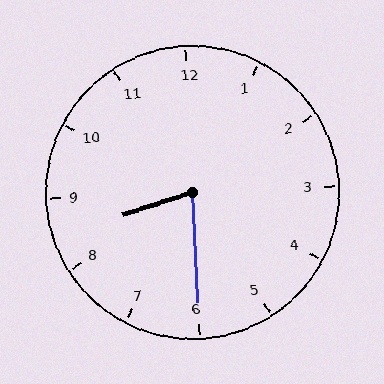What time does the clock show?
8:30.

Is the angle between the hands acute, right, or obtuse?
It is acute.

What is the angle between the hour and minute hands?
Approximately 75 degrees.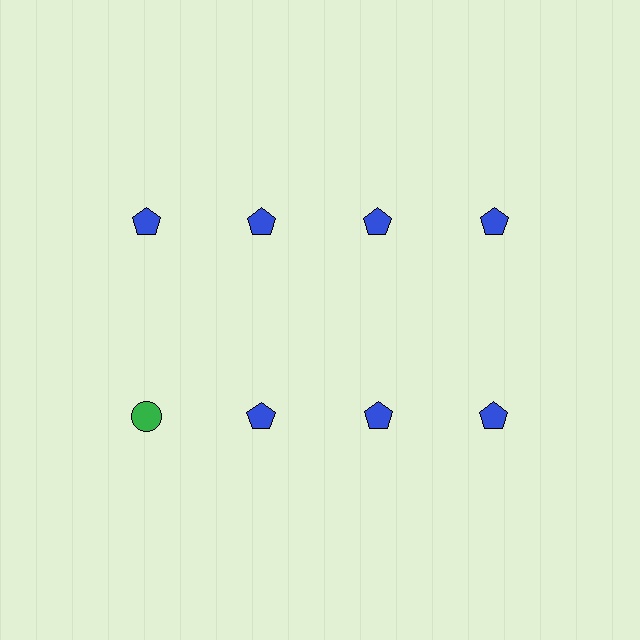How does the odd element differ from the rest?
It differs in both color (green instead of blue) and shape (circle instead of pentagon).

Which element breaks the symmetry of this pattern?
The green circle in the second row, leftmost column breaks the symmetry. All other shapes are blue pentagons.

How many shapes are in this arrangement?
There are 8 shapes arranged in a grid pattern.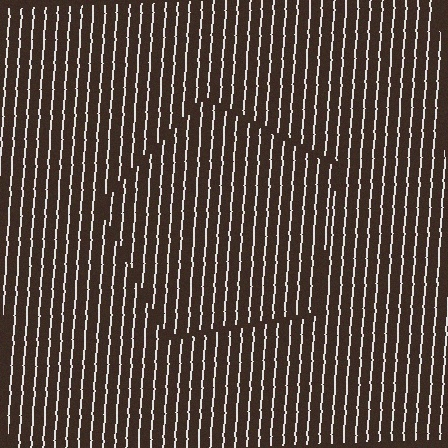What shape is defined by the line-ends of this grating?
An illusory pentagon. The interior of the shape contains the same grating, shifted by half a period — the contour is defined by the phase discontinuity where line-ends from the inner and outer gratings abut.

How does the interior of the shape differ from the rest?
The interior of the shape contains the same grating, shifted by half a period — the contour is defined by the phase discontinuity where line-ends from the inner and outer gratings abut.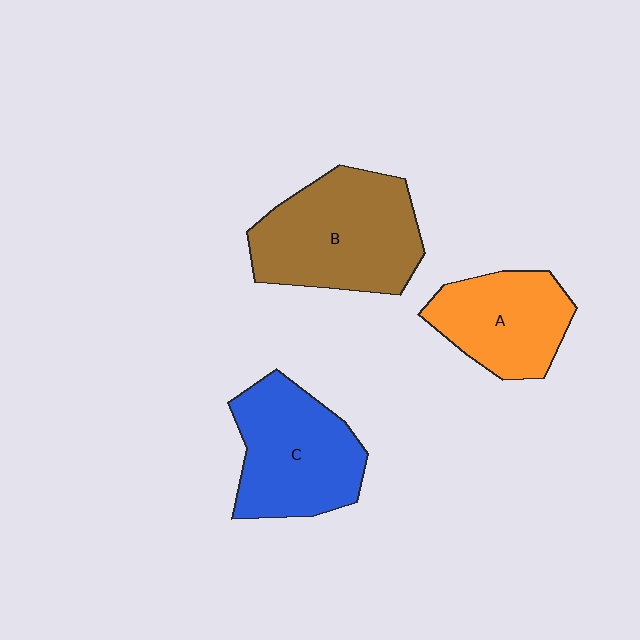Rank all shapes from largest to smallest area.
From largest to smallest: B (brown), C (blue), A (orange).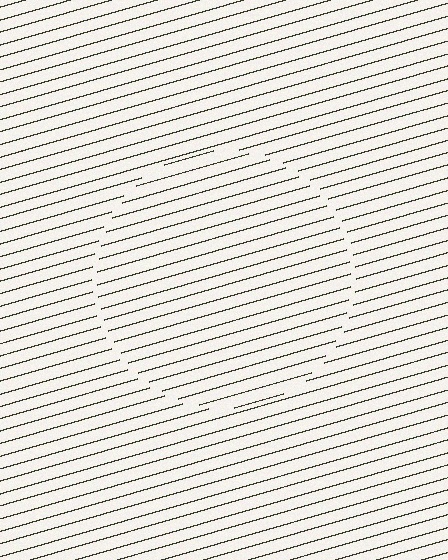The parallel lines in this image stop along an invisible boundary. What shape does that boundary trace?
An illusory circle. The interior of the shape contains the same grating, shifted by half a period — the contour is defined by the phase discontinuity where line-ends from the inner and outer gratings abut.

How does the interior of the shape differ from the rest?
The interior of the shape contains the same grating, shifted by half a period — the contour is defined by the phase discontinuity where line-ends from the inner and outer gratings abut.